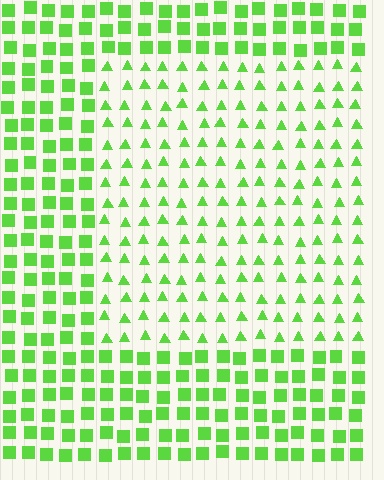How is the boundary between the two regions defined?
The boundary is defined by a change in element shape: triangles inside vs. squares outside. All elements share the same color and spacing.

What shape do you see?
I see a rectangle.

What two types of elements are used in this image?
The image uses triangles inside the rectangle region and squares outside it.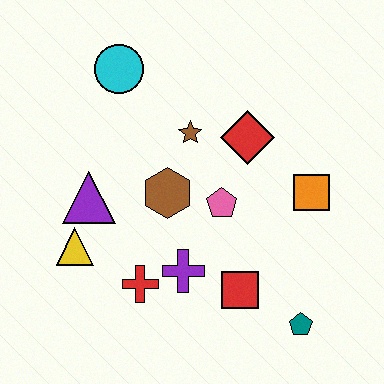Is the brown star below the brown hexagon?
No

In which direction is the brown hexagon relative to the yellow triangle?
The brown hexagon is to the right of the yellow triangle.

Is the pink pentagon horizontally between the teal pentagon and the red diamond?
No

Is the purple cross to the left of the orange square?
Yes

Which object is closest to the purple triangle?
The yellow triangle is closest to the purple triangle.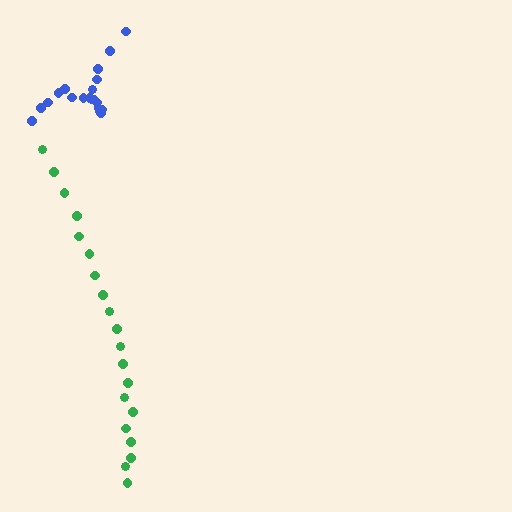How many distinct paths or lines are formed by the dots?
There are 2 distinct paths.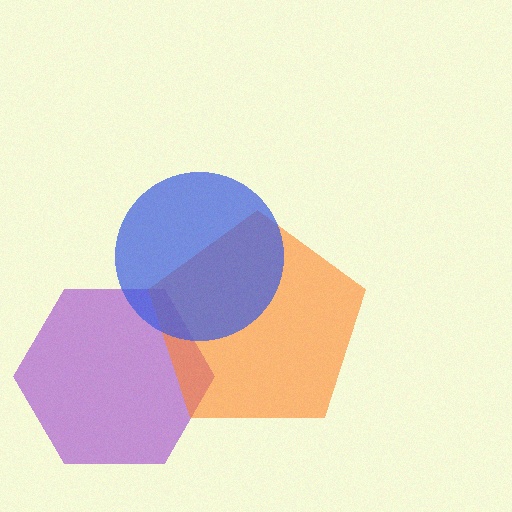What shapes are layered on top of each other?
The layered shapes are: a purple hexagon, an orange pentagon, a blue circle.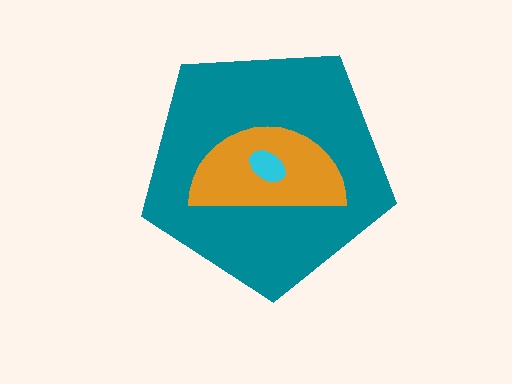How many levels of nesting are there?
3.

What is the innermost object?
The cyan ellipse.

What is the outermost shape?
The teal pentagon.